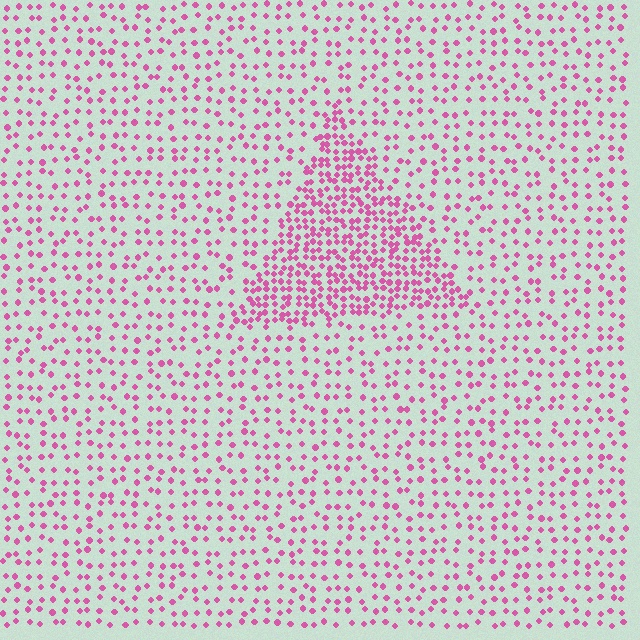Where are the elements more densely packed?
The elements are more densely packed inside the triangle boundary.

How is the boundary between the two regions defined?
The boundary is defined by a change in element density (approximately 2.4x ratio). All elements are the same color, size, and shape.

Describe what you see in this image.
The image contains small pink elements arranged at two different densities. A triangle-shaped region is visible where the elements are more densely packed than the surrounding area.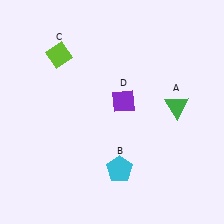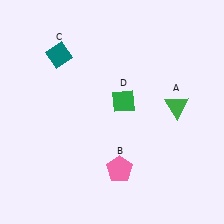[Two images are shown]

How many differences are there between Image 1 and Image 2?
There are 3 differences between the two images.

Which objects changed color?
B changed from cyan to pink. C changed from lime to teal. D changed from purple to green.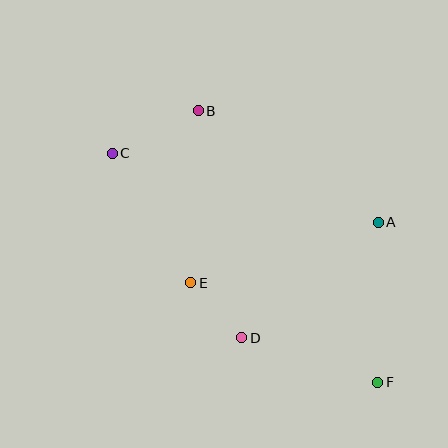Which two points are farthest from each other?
Points C and F are farthest from each other.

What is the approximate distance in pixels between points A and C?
The distance between A and C is approximately 275 pixels.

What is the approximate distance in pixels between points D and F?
The distance between D and F is approximately 143 pixels.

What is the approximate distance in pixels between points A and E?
The distance between A and E is approximately 197 pixels.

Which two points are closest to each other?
Points D and E are closest to each other.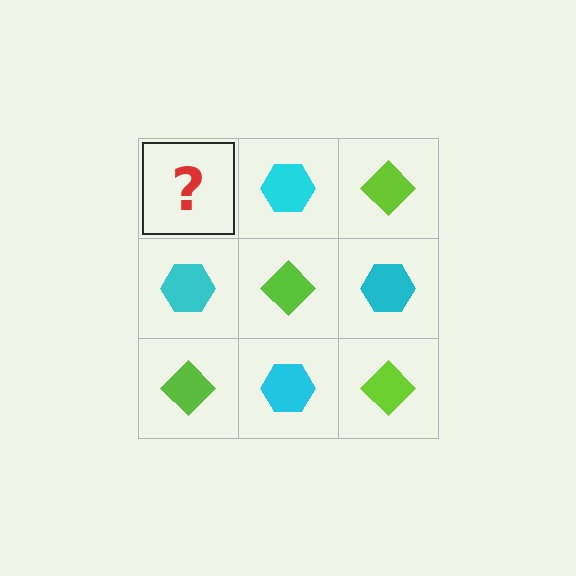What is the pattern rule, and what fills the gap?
The rule is that it alternates lime diamond and cyan hexagon in a checkerboard pattern. The gap should be filled with a lime diamond.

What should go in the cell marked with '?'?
The missing cell should contain a lime diamond.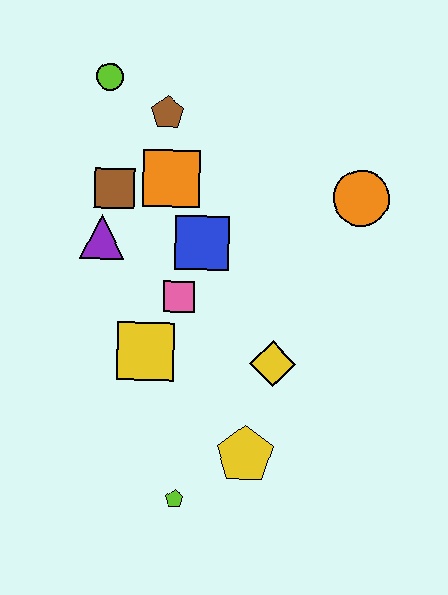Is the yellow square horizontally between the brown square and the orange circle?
Yes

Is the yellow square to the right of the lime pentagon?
No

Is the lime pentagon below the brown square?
Yes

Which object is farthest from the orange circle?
The lime pentagon is farthest from the orange circle.